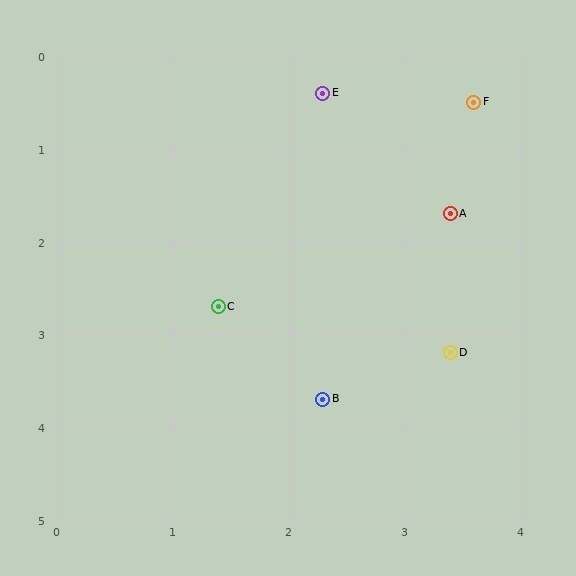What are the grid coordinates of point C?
Point C is at approximately (1.4, 2.7).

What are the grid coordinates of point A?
Point A is at approximately (3.4, 1.7).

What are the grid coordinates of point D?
Point D is at approximately (3.4, 3.2).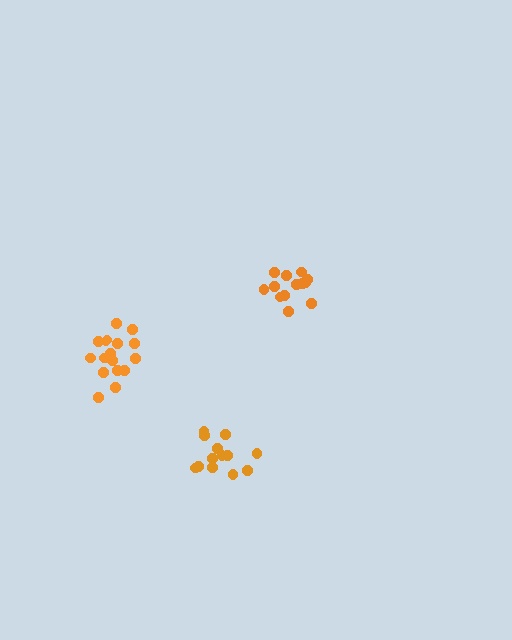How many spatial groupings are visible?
There are 3 spatial groupings.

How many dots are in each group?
Group 1: 17 dots, Group 2: 13 dots, Group 3: 13 dots (43 total).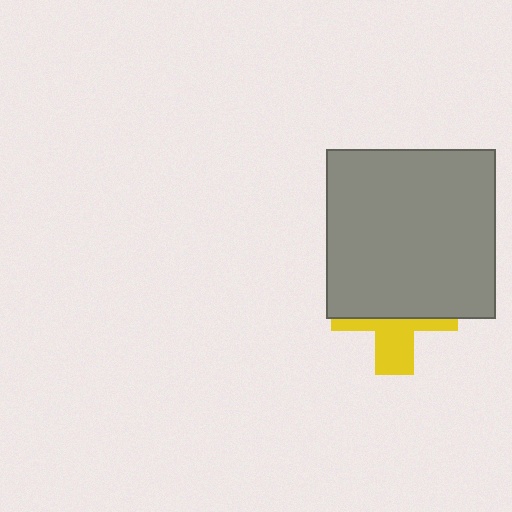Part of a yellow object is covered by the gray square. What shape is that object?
It is a cross.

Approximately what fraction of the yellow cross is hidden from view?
Roughly 62% of the yellow cross is hidden behind the gray square.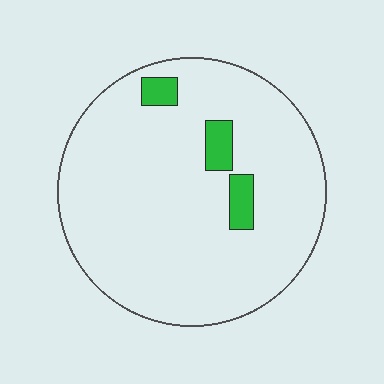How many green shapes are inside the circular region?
3.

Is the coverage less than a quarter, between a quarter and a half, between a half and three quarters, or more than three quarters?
Less than a quarter.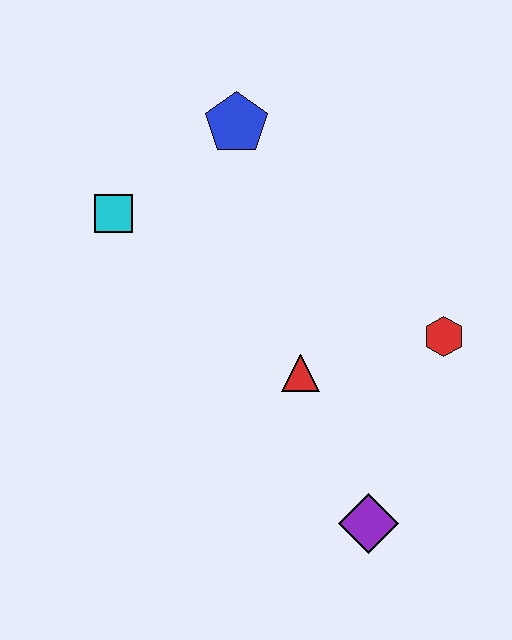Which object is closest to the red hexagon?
The red triangle is closest to the red hexagon.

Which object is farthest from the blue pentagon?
The purple diamond is farthest from the blue pentagon.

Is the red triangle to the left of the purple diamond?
Yes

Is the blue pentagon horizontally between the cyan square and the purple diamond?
Yes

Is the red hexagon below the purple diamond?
No